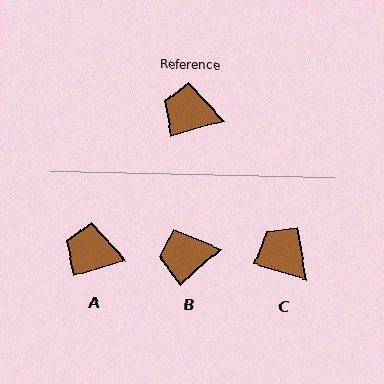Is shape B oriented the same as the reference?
No, it is off by about 25 degrees.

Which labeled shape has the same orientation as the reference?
A.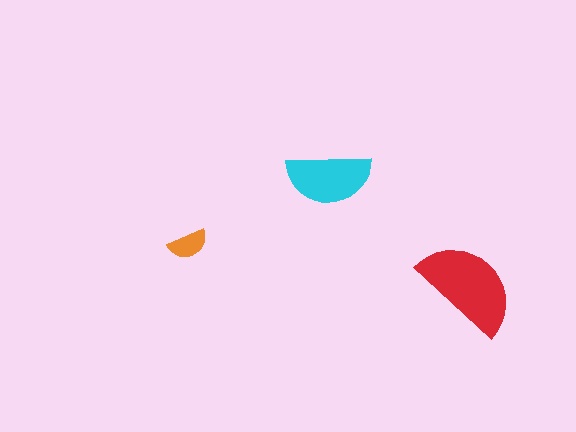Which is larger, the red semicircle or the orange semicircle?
The red one.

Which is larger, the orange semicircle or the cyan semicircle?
The cyan one.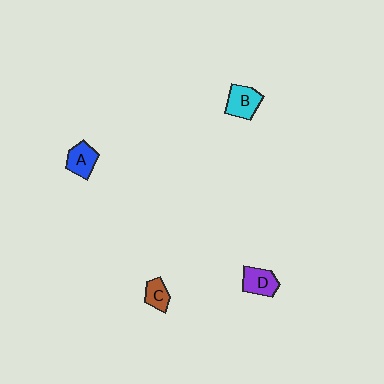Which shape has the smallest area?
Shape C (brown).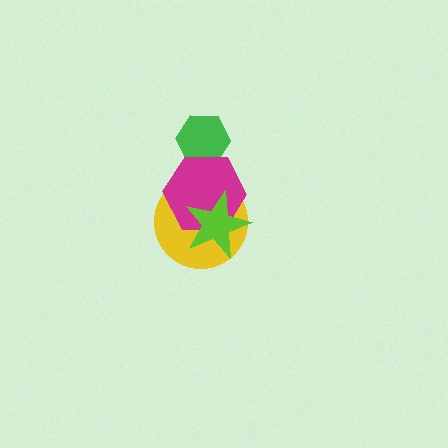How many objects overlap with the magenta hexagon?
3 objects overlap with the magenta hexagon.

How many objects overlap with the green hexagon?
1 object overlaps with the green hexagon.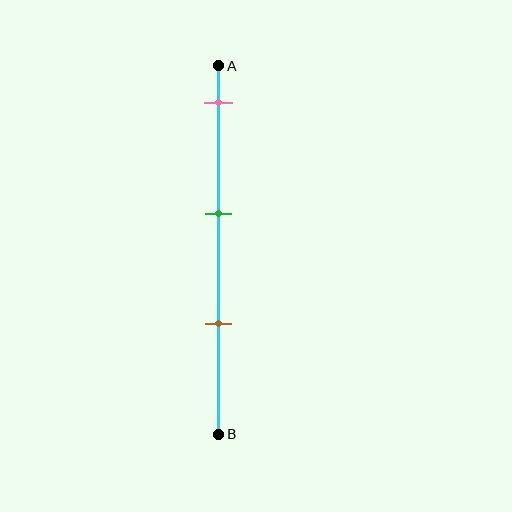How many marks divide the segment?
There are 3 marks dividing the segment.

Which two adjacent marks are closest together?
The green and brown marks are the closest adjacent pair.